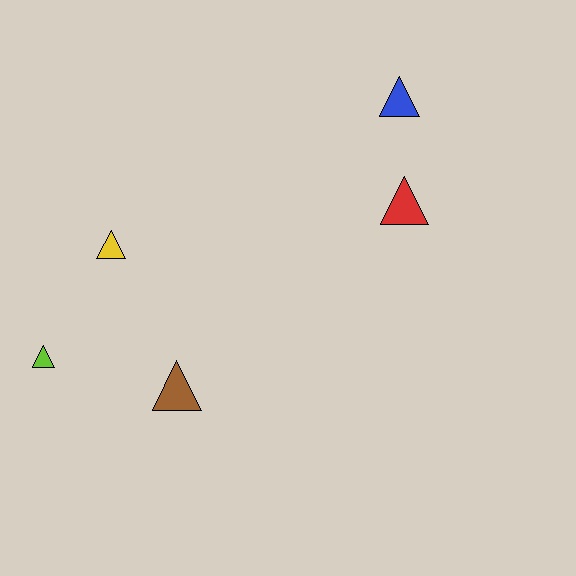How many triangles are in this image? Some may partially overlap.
There are 5 triangles.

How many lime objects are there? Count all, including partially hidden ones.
There is 1 lime object.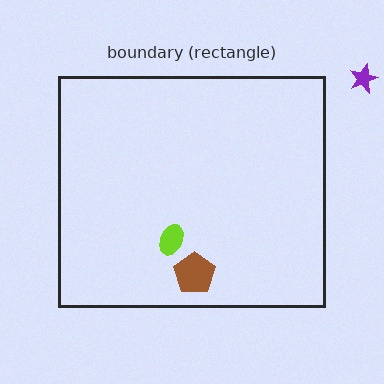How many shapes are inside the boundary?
2 inside, 1 outside.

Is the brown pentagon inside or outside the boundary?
Inside.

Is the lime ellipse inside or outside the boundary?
Inside.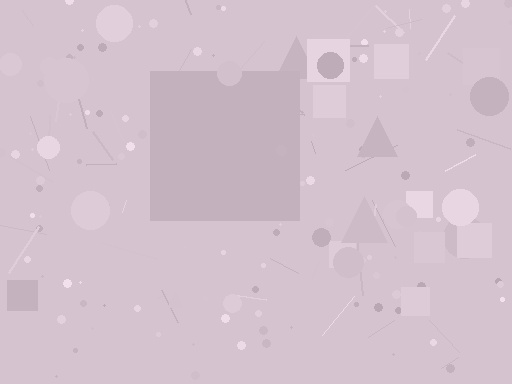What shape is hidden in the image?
A square is hidden in the image.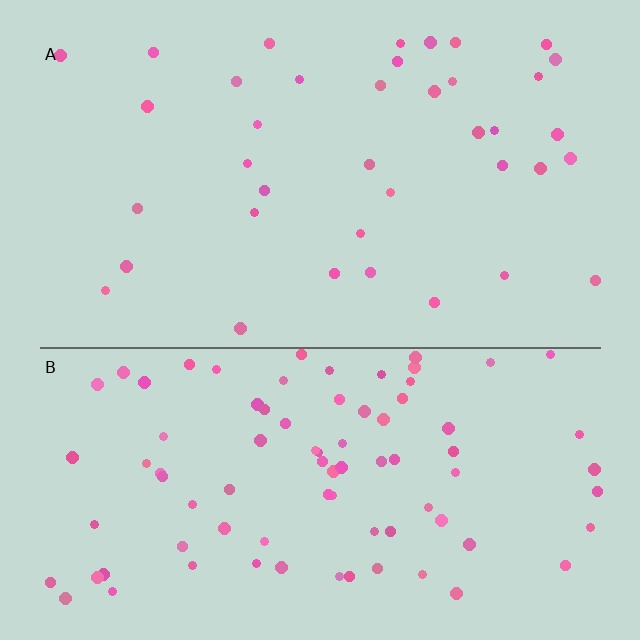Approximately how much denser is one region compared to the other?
Approximately 2.2× — region B over region A.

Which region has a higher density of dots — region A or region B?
B (the bottom).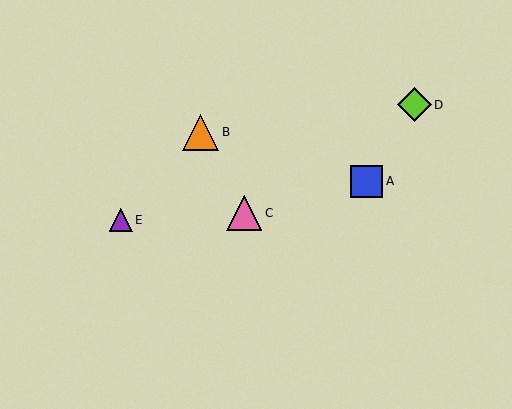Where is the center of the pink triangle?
The center of the pink triangle is at (244, 213).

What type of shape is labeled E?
Shape E is a purple triangle.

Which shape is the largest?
The orange triangle (labeled B) is the largest.